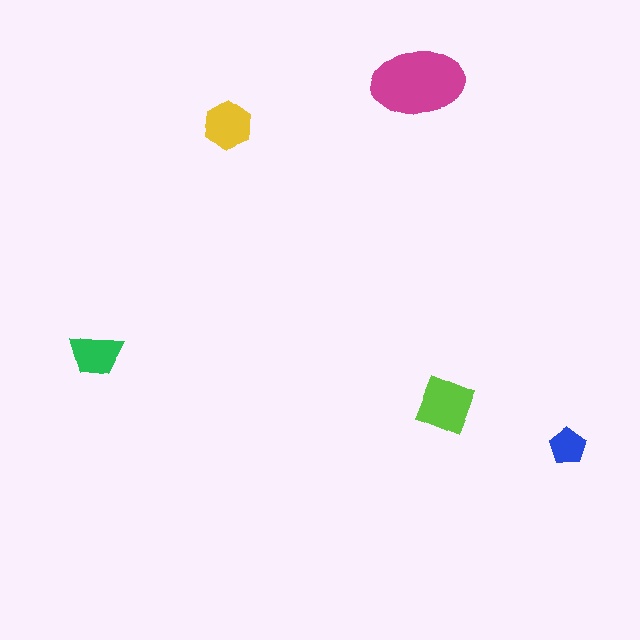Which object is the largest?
The magenta ellipse.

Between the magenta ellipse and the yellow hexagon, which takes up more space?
The magenta ellipse.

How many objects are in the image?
There are 5 objects in the image.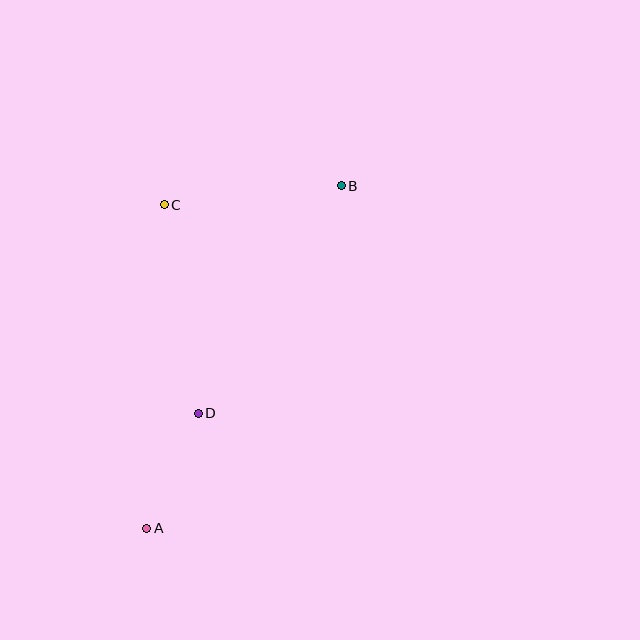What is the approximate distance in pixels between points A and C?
The distance between A and C is approximately 324 pixels.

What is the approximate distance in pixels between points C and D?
The distance between C and D is approximately 211 pixels.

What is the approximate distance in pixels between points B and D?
The distance between B and D is approximately 268 pixels.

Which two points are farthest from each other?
Points A and B are farthest from each other.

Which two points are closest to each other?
Points A and D are closest to each other.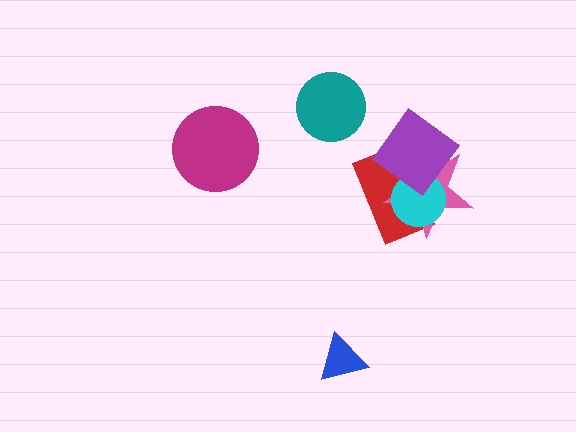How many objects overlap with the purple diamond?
3 objects overlap with the purple diamond.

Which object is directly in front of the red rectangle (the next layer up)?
The pink star is directly in front of the red rectangle.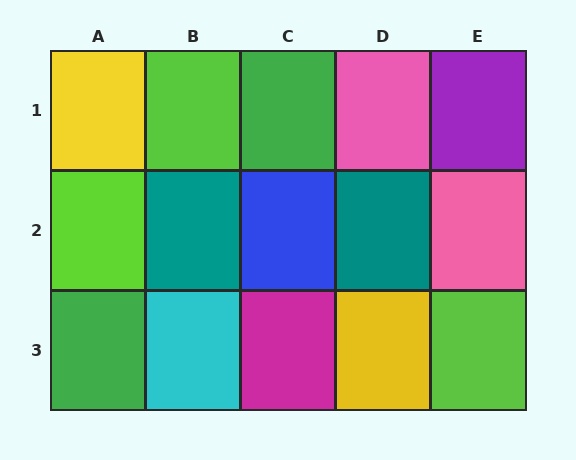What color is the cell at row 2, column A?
Lime.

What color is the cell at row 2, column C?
Blue.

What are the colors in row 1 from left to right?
Yellow, lime, green, pink, purple.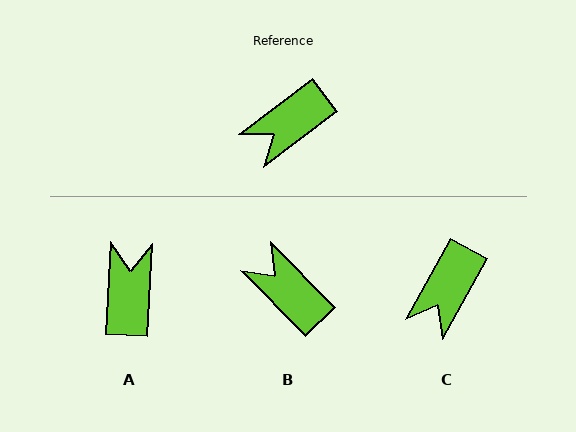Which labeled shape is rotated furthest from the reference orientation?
A, about 130 degrees away.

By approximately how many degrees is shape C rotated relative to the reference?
Approximately 24 degrees counter-clockwise.